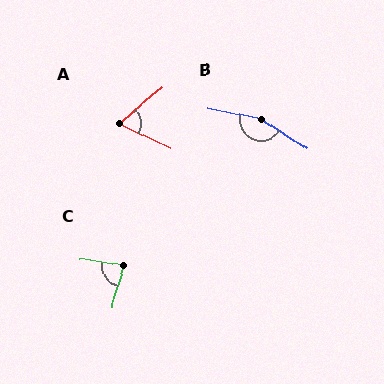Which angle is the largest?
B, at approximately 158 degrees.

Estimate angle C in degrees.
Approximately 82 degrees.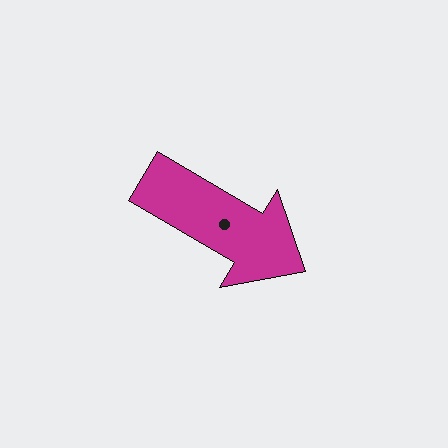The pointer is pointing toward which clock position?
Roughly 4 o'clock.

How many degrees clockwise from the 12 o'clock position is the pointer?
Approximately 120 degrees.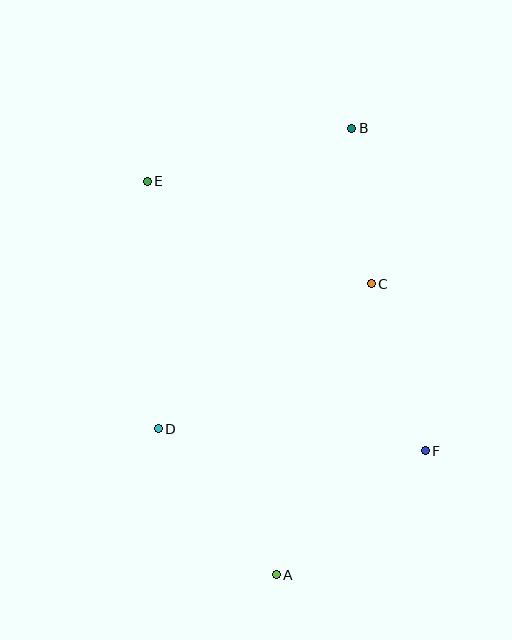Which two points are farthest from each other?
Points A and B are farthest from each other.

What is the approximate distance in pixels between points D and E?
The distance between D and E is approximately 248 pixels.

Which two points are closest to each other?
Points B and C are closest to each other.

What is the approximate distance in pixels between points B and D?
The distance between B and D is approximately 358 pixels.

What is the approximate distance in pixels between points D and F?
The distance between D and F is approximately 268 pixels.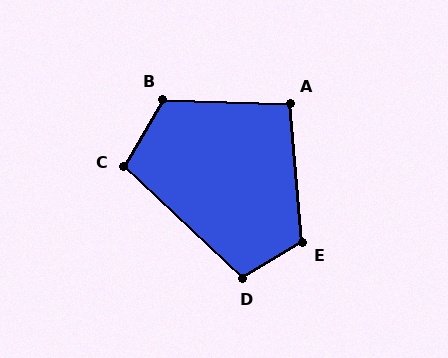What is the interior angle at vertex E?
Approximately 116 degrees (obtuse).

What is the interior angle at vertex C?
Approximately 104 degrees (obtuse).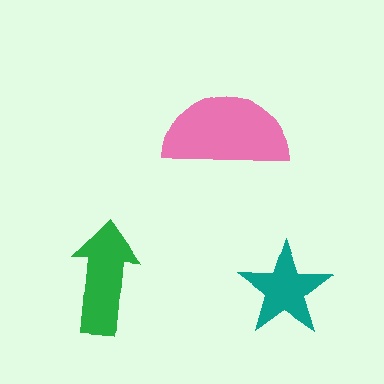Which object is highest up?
The pink semicircle is topmost.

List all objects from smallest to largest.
The teal star, the green arrow, the pink semicircle.